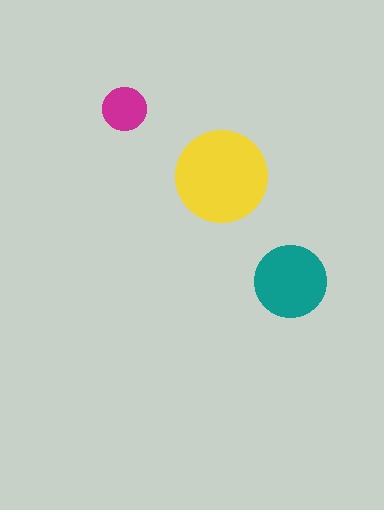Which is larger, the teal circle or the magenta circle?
The teal one.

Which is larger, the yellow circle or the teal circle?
The yellow one.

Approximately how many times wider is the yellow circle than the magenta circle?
About 2 times wider.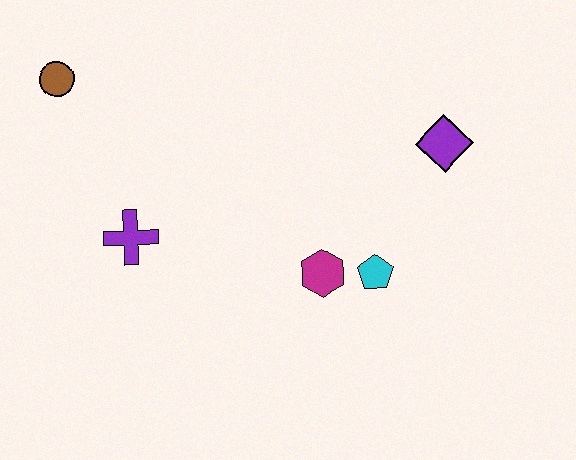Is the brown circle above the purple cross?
Yes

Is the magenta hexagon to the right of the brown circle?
Yes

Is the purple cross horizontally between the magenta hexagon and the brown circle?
Yes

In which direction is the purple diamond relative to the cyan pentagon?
The purple diamond is above the cyan pentagon.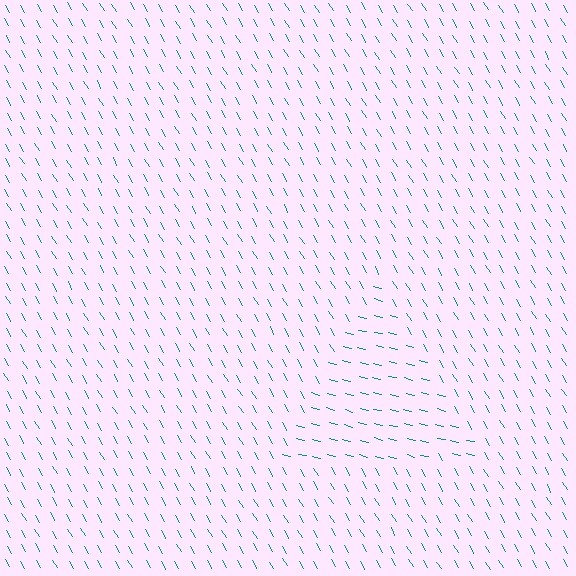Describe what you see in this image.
The image is filled with small teal line segments. A triangle region in the image has lines oriented differently from the surrounding lines, creating a visible texture boundary.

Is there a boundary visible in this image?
Yes, there is a texture boundary formed by a change in line orientation.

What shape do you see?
I see a triangle.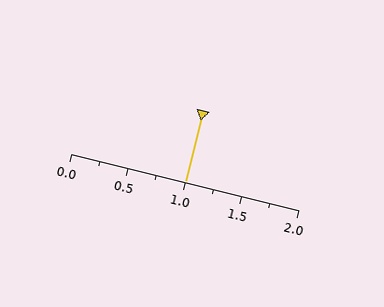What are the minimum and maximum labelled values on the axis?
The axis runs from 0.0 to 2.0.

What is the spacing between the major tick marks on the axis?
The major ticks are spaced 0.5 apart.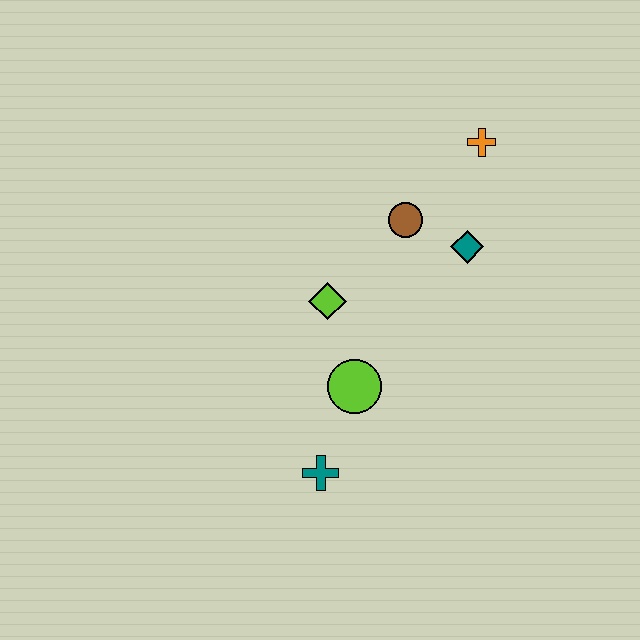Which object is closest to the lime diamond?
The lime circle is closest to the lime diamond.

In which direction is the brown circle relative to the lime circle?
The brown circle is above the lime circle.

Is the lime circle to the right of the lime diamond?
Yes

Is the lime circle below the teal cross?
No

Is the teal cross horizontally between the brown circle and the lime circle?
No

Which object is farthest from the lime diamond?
The orange cross is farthest from the lime diamond.